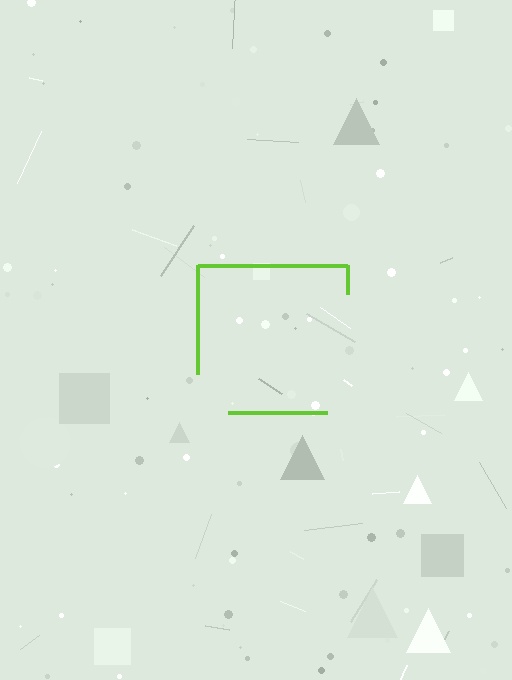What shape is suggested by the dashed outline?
The dashed outline suggests a square.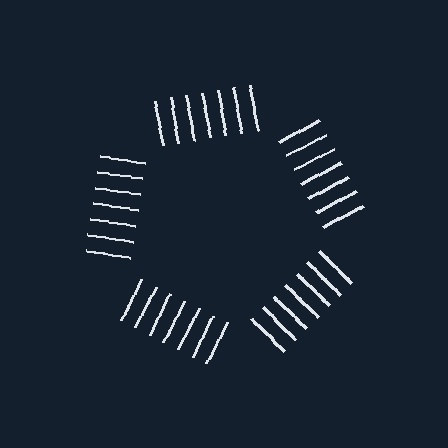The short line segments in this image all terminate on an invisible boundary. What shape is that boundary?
An illusory pentagon — the line segments terminate on its edges but no continuous stroke is drawn.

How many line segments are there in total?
35 — 7 along each of the 5 edges.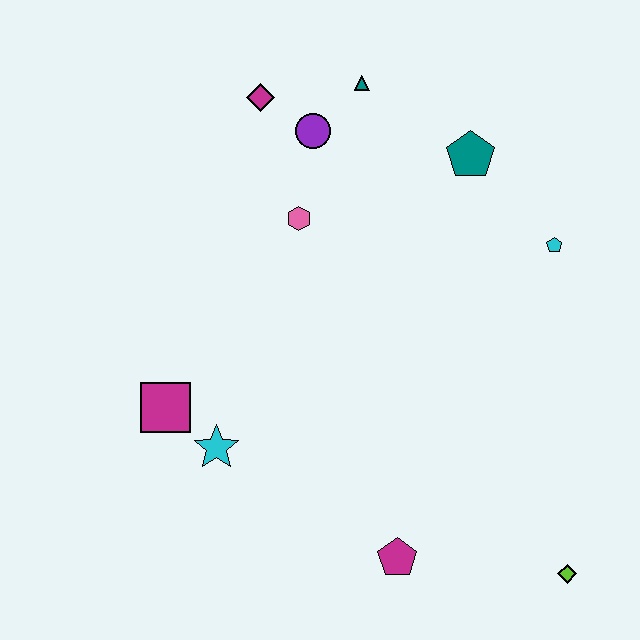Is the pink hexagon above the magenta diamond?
No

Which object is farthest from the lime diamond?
The magenta diamond is farthest from the lime diamond.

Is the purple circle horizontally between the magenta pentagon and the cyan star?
Yes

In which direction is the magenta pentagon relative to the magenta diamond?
The magenta pentagon is below the magenta diamond.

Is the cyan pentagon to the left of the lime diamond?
Yes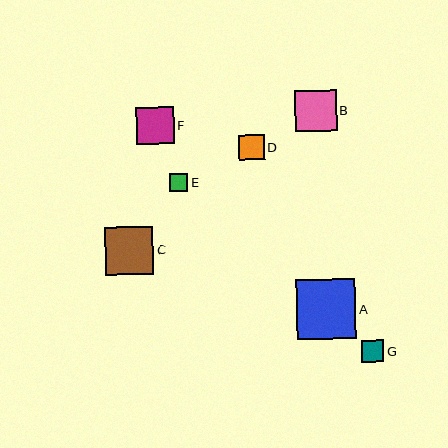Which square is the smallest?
Square E is the smallest with a size of approximately 18 pixels.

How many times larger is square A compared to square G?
Square A is approximately 2.7 times the size of square G.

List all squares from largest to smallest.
From largest to smallest: A, C, B, F, D, G, E.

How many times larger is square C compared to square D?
Square C is approximately 1.9 times the size of square D.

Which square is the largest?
Square A is the largest with a size of approximately 60 pixels.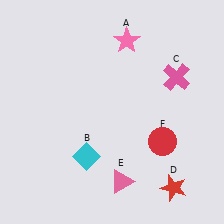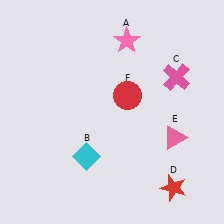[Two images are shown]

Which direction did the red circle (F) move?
The red circle (F) moved up.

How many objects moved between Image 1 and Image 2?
2 objects moved between the two images.